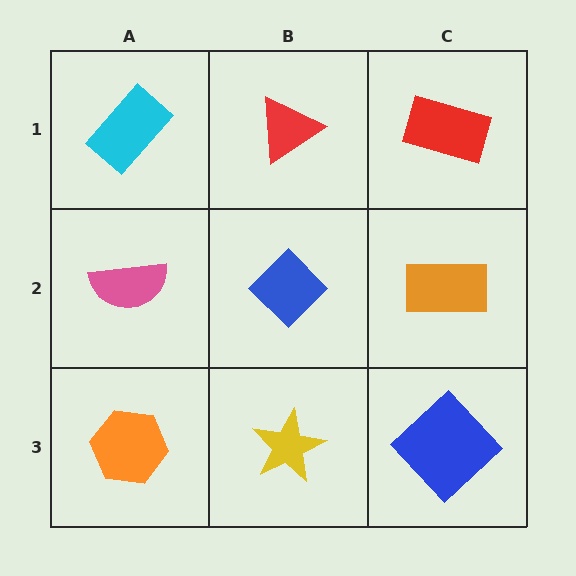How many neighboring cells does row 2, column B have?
4.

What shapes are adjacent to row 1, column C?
An orange rectangle (row 2, column C), a red triangle (row 1, column B).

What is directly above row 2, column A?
A cyan rectangle.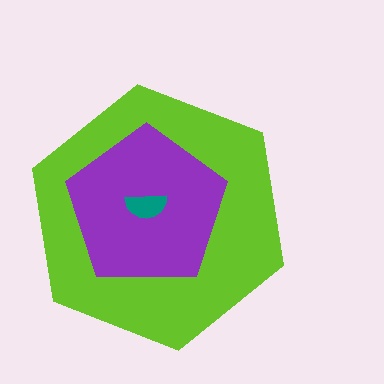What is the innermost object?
The teal semicircle.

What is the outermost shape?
The lime hexagon.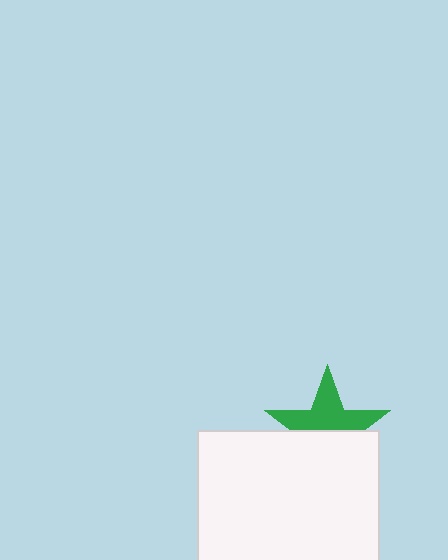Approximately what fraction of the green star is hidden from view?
Roughly 47% of the green star is hidden behind the white square.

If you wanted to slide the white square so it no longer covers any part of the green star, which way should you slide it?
Slide it down — that is the most direct way to separate the two shapes.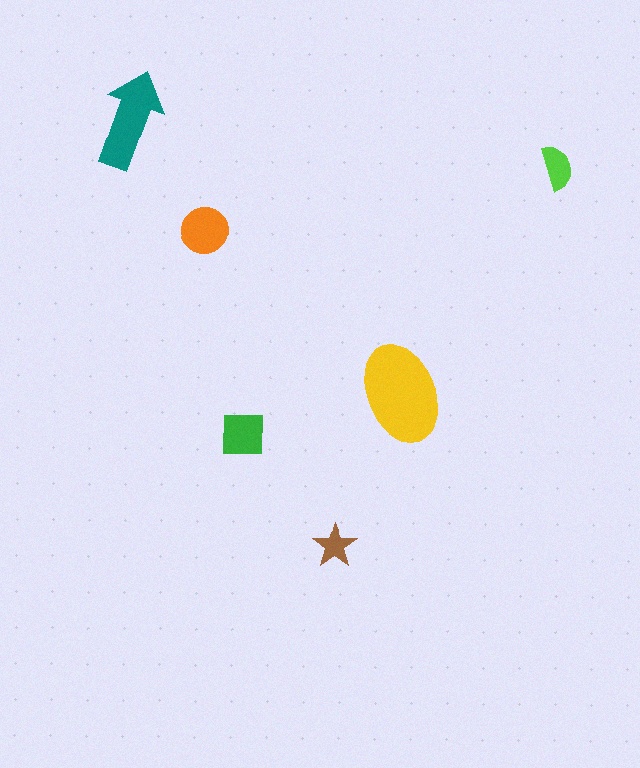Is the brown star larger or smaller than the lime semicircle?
Smaller.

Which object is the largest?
The yellow ellipse.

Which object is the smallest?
The brown star.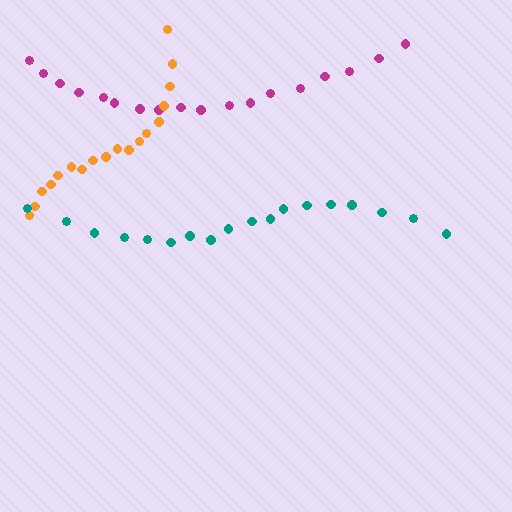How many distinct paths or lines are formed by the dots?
There are 3 distinct paths.